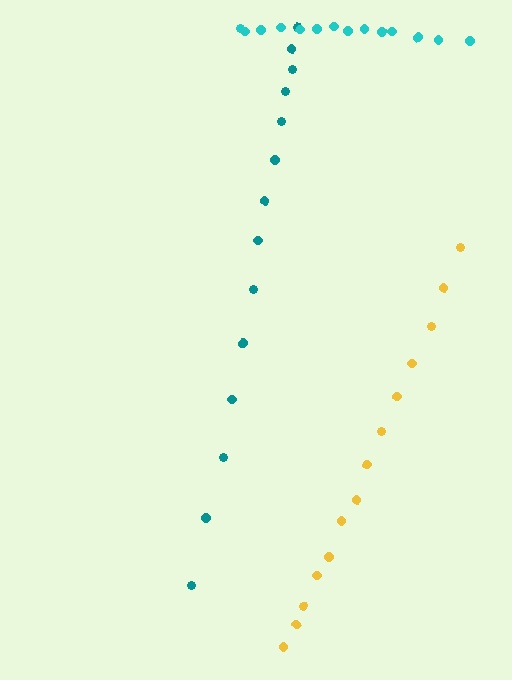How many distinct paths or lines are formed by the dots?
There are 3 distinct paths.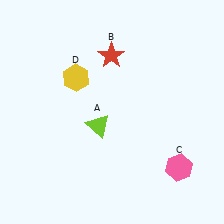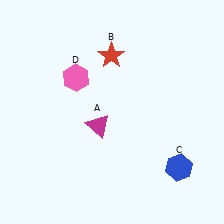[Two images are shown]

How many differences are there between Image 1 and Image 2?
There are 3 differences between the two images.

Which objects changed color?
A changed from lime to magenta. C changed from pink to blue. D changed from yellow to pink.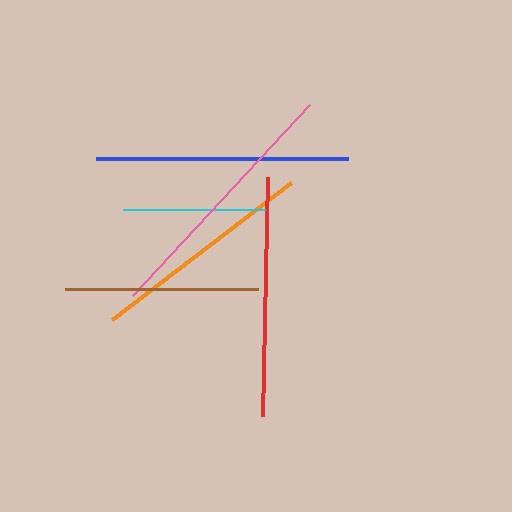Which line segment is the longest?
The pink line is the longest at approximately 261 pixels.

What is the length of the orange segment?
The orange segment is approximately 226 pixels long.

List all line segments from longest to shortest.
From longest to shortest: pink, blue, red, orange, brown, cyan.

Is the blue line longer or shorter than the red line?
The blue line is longer than the red line.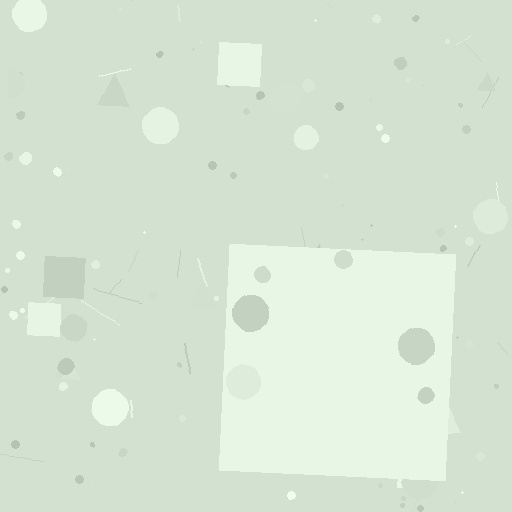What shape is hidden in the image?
A square is hidden in the image.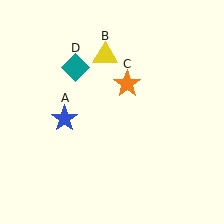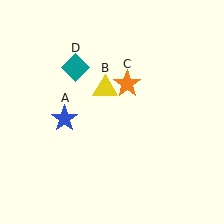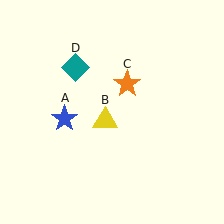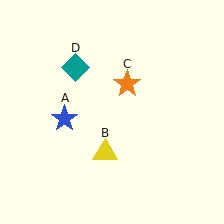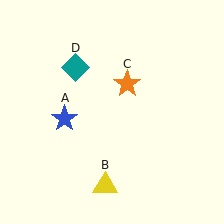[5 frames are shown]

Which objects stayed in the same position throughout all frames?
Blue star (object A) and orange star (object C) and teal diamond (object D) remained stationary.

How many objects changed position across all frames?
1 object changed position: yellow triangle (object B).